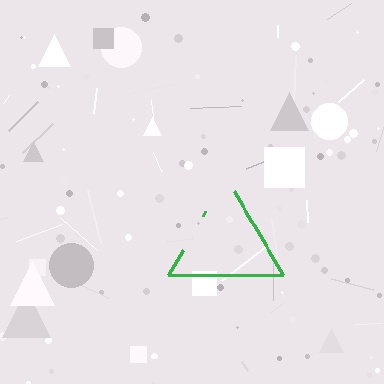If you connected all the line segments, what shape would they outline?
They would outline a triangle.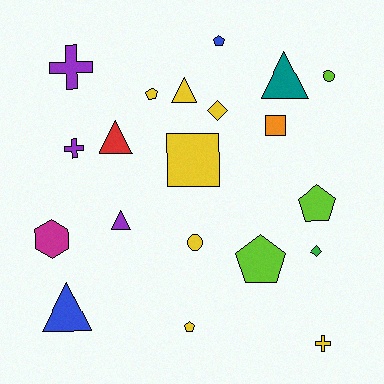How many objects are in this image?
There are 20 objects.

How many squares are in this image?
There are 2 squares.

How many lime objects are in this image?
There are 3 lime objects.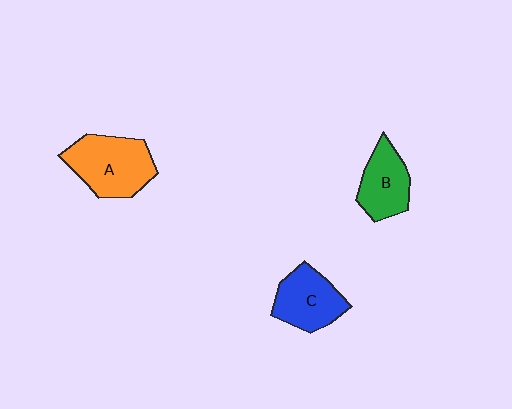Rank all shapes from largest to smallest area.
From largest to smallest: A (orange), C (blue), B (green).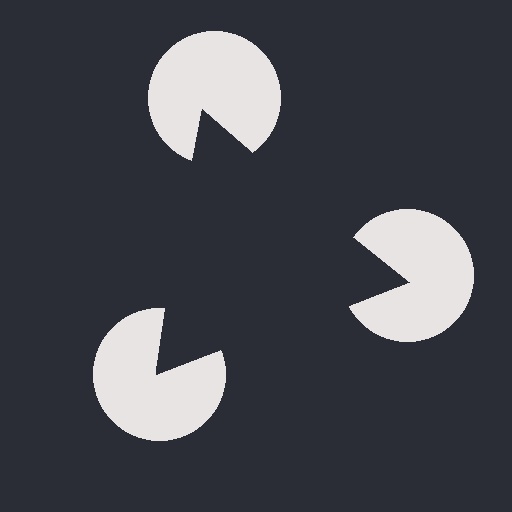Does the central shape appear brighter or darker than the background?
It typically appears slightly darker than the background, even though no actual brightness change is drawn.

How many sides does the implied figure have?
3 sides.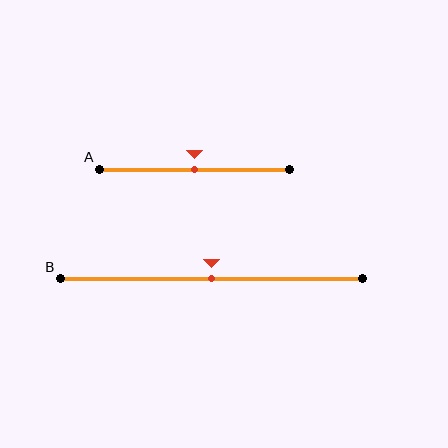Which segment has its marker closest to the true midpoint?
Segment A has its marker closest to the true midpoint.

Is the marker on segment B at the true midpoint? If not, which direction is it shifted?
Yes, the marker on segment B is at the true midpoint.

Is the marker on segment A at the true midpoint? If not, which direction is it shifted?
Yes, the marker on segment A is at the true midpoint.